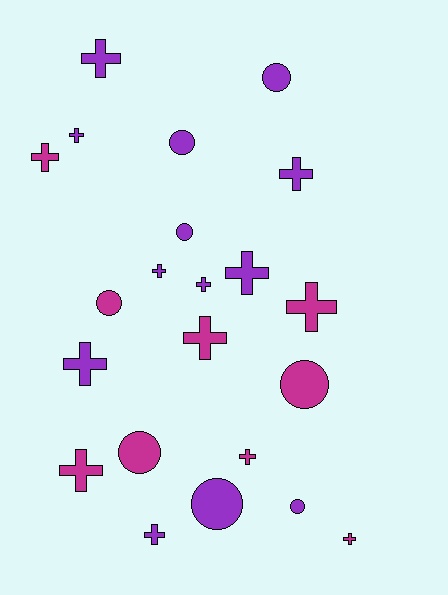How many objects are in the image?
There are 22 objects.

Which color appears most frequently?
Purple, with 13 objects.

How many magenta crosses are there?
There are 6 magenta crosses.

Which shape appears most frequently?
Cross, with 14 objects.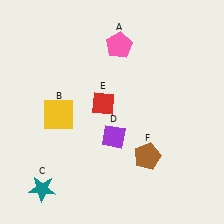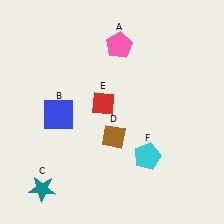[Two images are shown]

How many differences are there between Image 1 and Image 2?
There are 3 differences between the two images.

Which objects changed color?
B changed from yellow to blue. D changed from purple to brown. F changed from brown to cyan.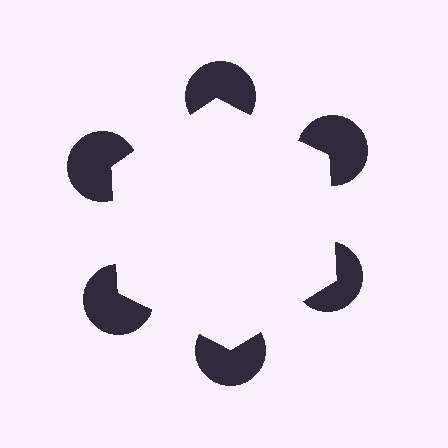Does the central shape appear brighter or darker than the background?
It typically appears slightly brighter than the background, even though no actual brightness change is drawn.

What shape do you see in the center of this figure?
An illusory hexagon — its edges are inferred from the aligned wedge cuts in the pac-man discs, not physically drawn.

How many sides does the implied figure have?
6 sides.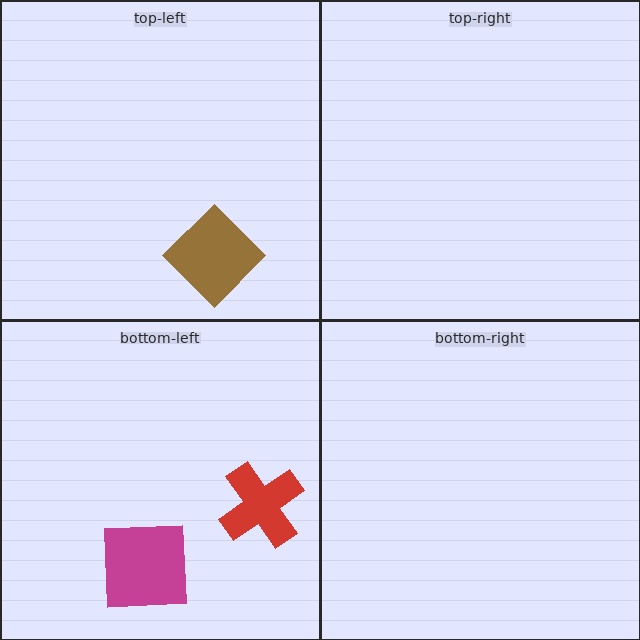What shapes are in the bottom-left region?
The red cross, the magenta square.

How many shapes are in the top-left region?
1.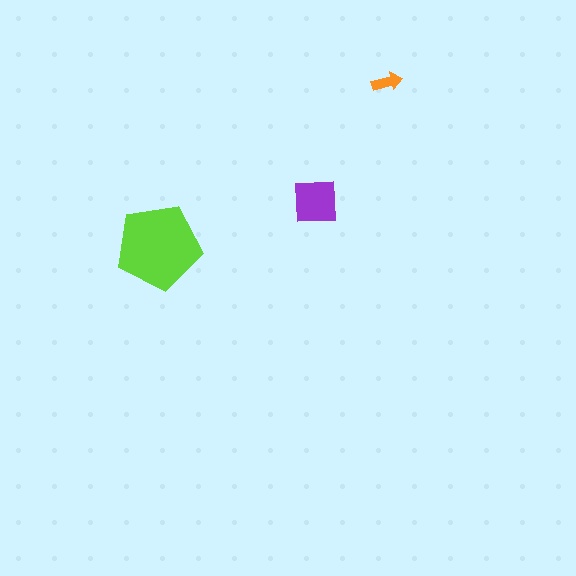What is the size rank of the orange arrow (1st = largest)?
3rd.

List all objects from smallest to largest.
The orange arrow, the purple square, the lime pentagon.